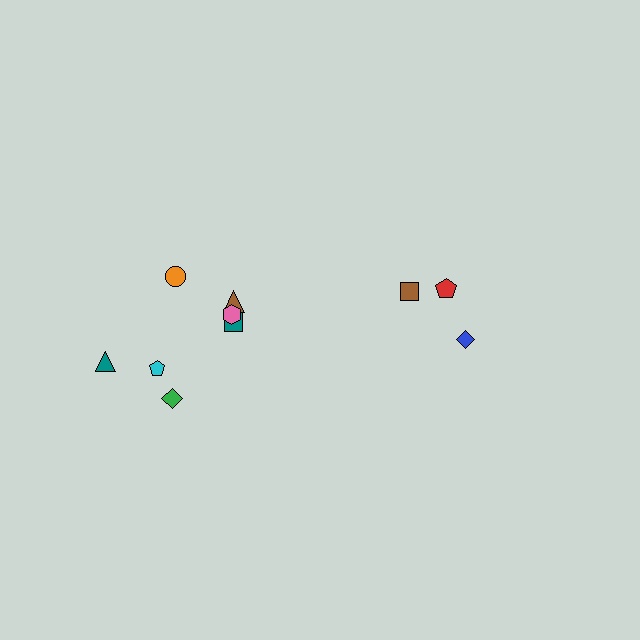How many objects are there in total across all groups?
There are 10 objects.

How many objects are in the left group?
There are 7 objects.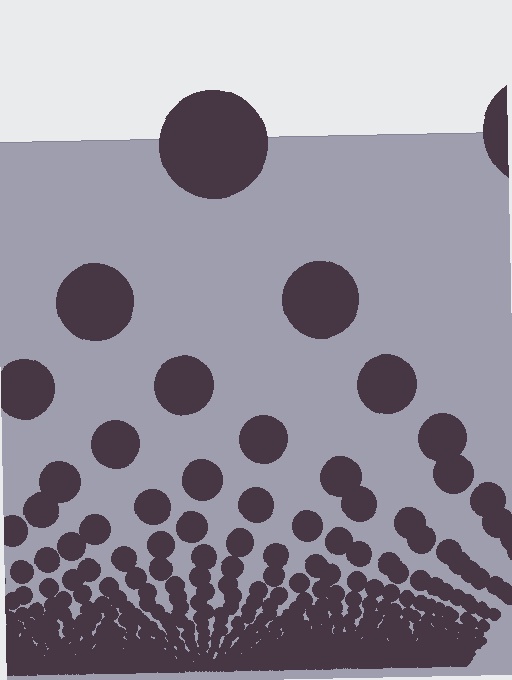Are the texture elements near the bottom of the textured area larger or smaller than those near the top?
Smaller. The gradient is inverted — elements near the bottom are smaller and denser.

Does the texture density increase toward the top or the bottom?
Density increases toward the bottom.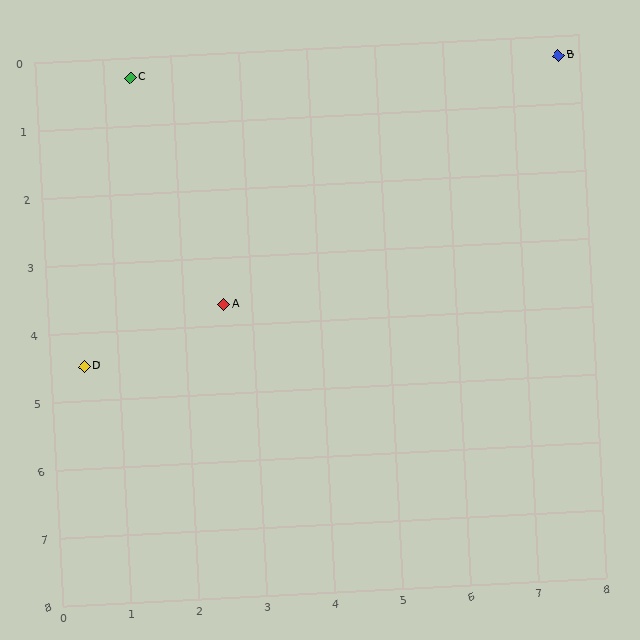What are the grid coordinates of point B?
Point B is at approximately (7.7, 0.3).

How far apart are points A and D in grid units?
Points A and D are about 2.2 grid units apart.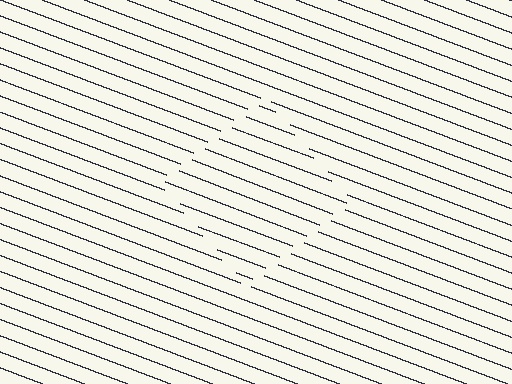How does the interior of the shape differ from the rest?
The interior of the shape contains the same grating, shifted by half a period — the contour is defined by the phase discontinuity where line-ends from the inner and outer gratings abut.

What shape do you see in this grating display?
An illusory square. The interior of the shape contains the same grating, shifted by half a period — the contour is defined by the phase discontinuity where line-ends from the inner and outer gratings abut.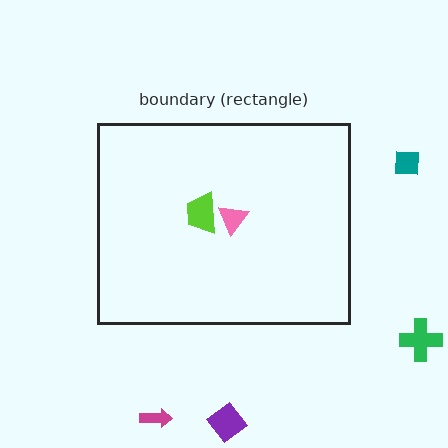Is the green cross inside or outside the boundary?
Outside.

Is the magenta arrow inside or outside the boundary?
Outside.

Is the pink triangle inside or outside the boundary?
Inside.